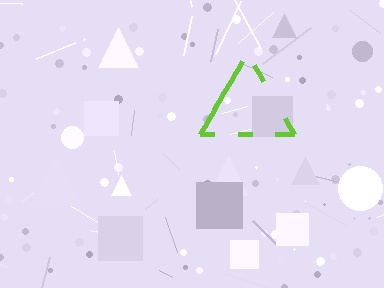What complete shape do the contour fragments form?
The contour fragments form a triangle.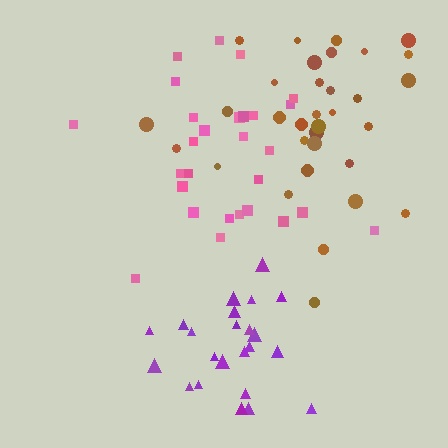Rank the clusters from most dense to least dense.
purple, brown, pink.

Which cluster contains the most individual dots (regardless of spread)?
Brown (33).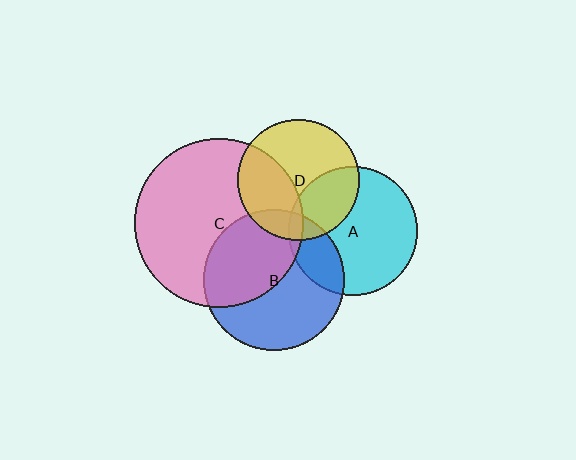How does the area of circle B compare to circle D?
Approximately 1.3 times.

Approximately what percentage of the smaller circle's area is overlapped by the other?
Approximately 45%.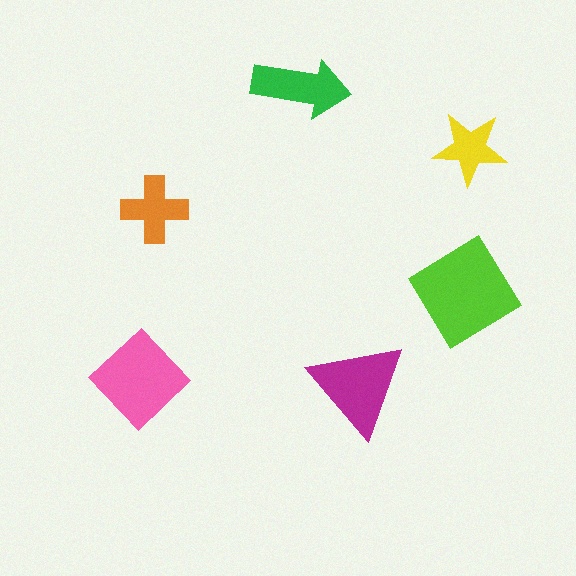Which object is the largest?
The lime diamond.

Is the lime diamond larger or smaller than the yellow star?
Larger.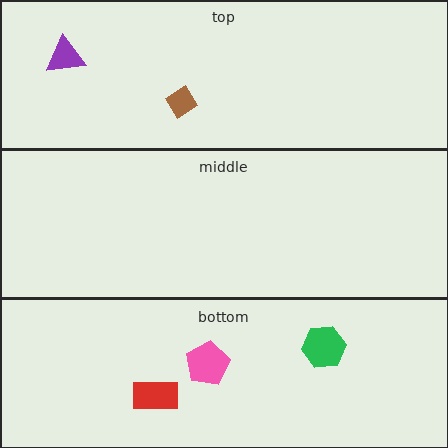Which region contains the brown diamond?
The top region.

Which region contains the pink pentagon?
The bottom region.